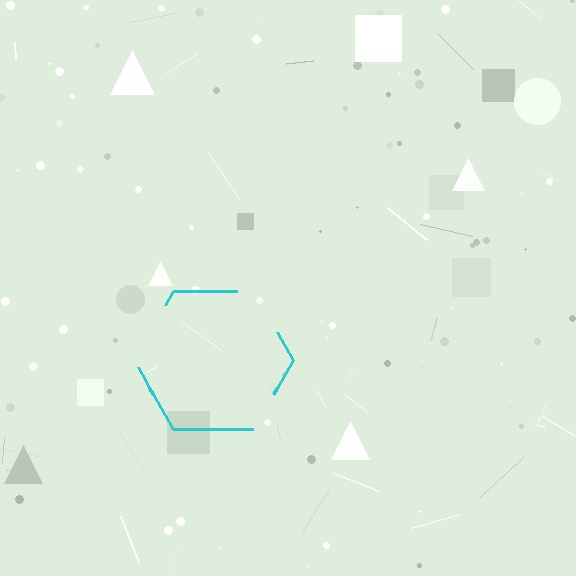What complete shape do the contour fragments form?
The contour fragments form a hexagon.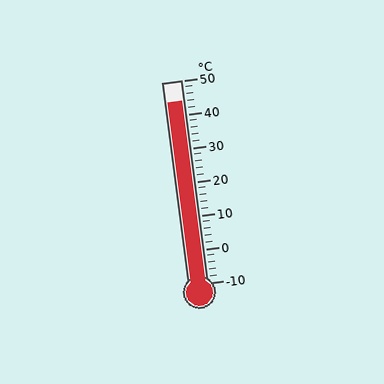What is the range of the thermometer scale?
The thermometer scale ranges from -10°C to 50°C.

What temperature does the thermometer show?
The thermometer shows approximately 44°C.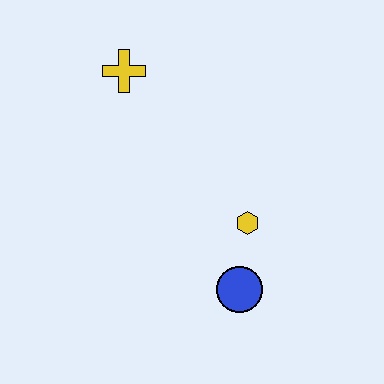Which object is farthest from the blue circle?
The yellow cross is farthest from the blue circle.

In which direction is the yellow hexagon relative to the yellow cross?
The yellow hexagon is below the yellow cross.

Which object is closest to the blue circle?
The yellow hexagon is closest to the blue circle.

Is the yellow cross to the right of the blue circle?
No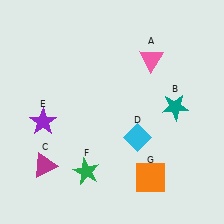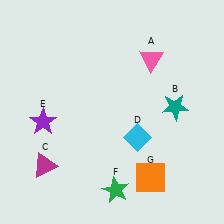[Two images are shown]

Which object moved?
The green star (F) moved right.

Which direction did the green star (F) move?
The green star (F) moved right.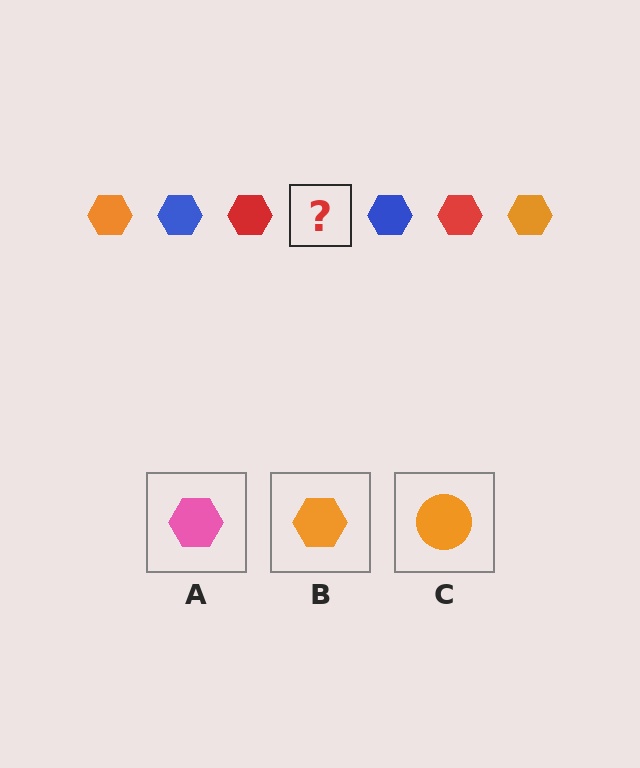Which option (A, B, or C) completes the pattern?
B.